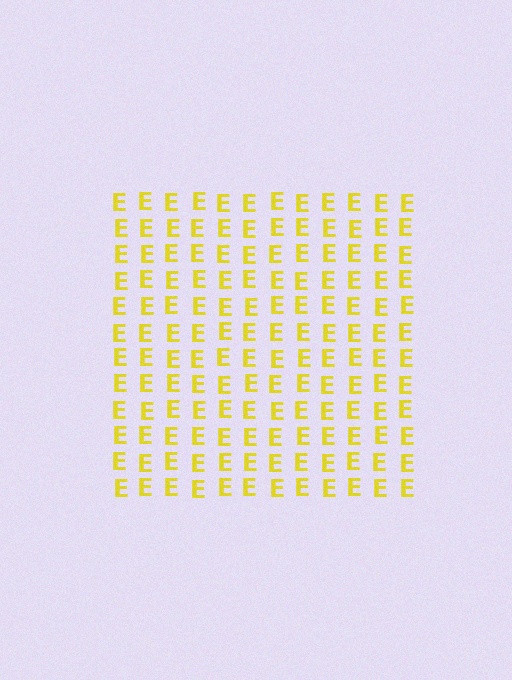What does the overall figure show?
The overall figure shows a square.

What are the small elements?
The small elements are letter E's.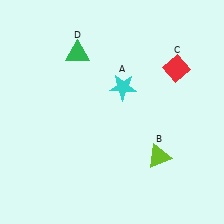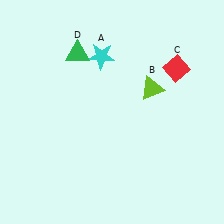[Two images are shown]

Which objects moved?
The objects that moved are: the cyan star (A), the lime triangle (B).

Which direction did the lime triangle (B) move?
The lime triangle (B) moved up.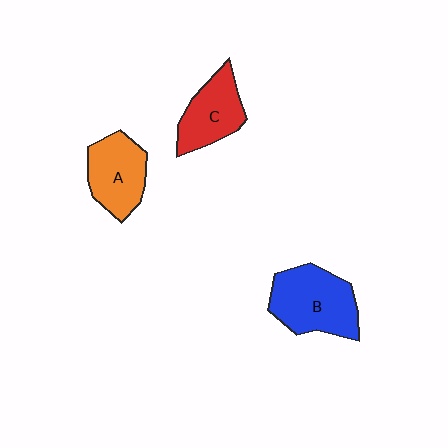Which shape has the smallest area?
Shape C (red).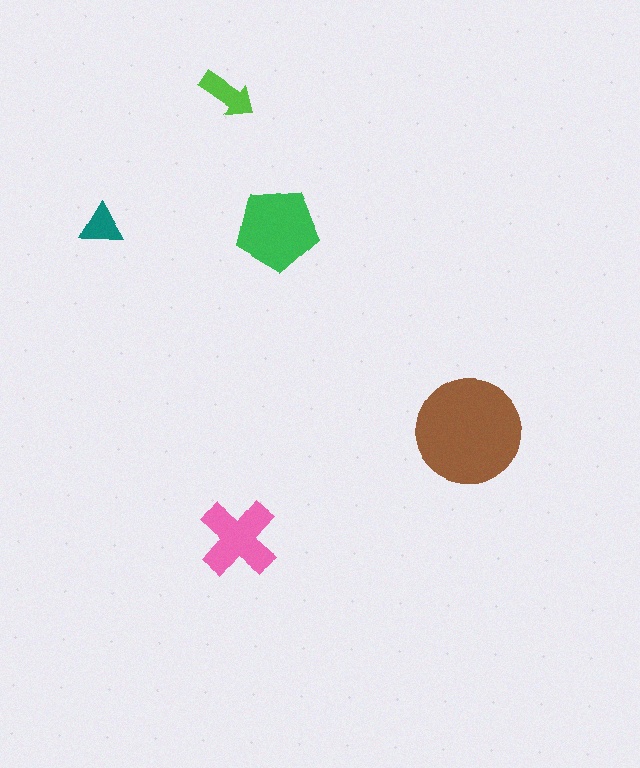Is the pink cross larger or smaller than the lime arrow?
Larger.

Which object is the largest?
The brown circle.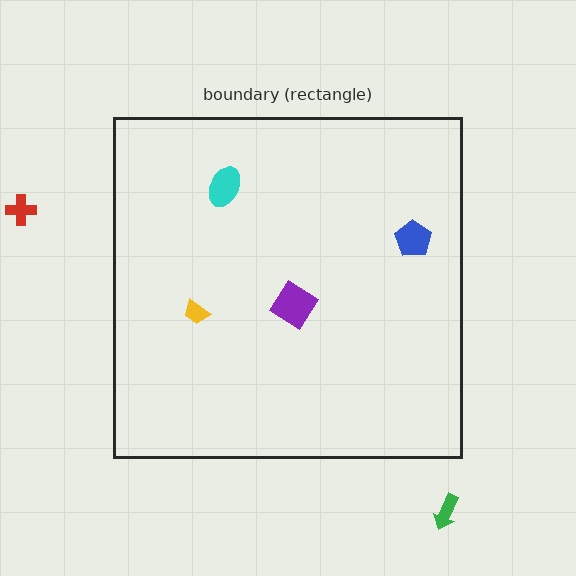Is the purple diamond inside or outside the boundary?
Inside.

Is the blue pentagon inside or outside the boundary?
Inside.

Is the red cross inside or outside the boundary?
Outside.